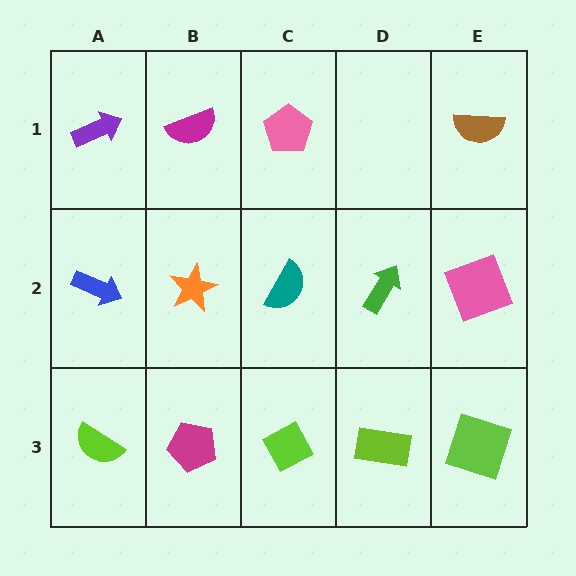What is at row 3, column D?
A lime rectangle.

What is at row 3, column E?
A lime square.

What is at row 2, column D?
A green arrow.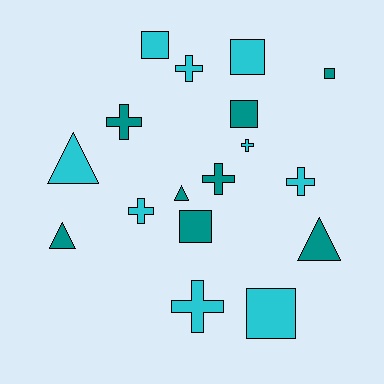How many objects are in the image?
There are 17 objects.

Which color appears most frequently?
Cyan, with 9 objects.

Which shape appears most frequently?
Cross, with 7 objects.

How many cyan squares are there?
There are 3 cyan squares.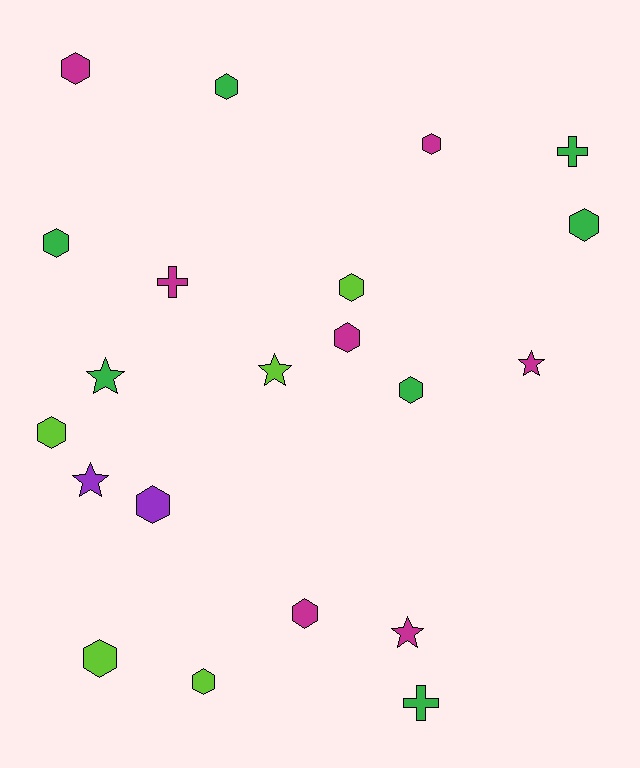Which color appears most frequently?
Green, with 7 objects.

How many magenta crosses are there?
There is 1 magenta cross.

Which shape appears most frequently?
Hexagon, with 13 objects.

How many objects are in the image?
There are 21 objects.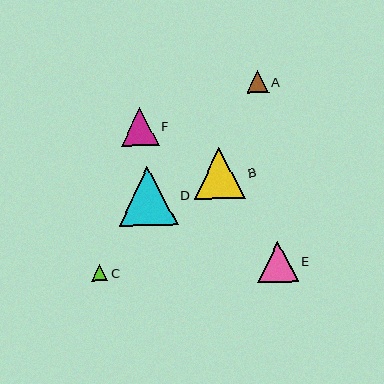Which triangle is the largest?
Triangle D is the largest with a size of approximately 59 pixels.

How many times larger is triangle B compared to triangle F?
Triangle B is approximately 1.3 times the size of triangle F.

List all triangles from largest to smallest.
From largest to smallest: D, B, E, F, A, C.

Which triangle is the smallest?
Triangle C is the smallest with a size of approximately 16 pixels.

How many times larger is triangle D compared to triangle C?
Triangle D is approximately 3.7 times the size of triangle C.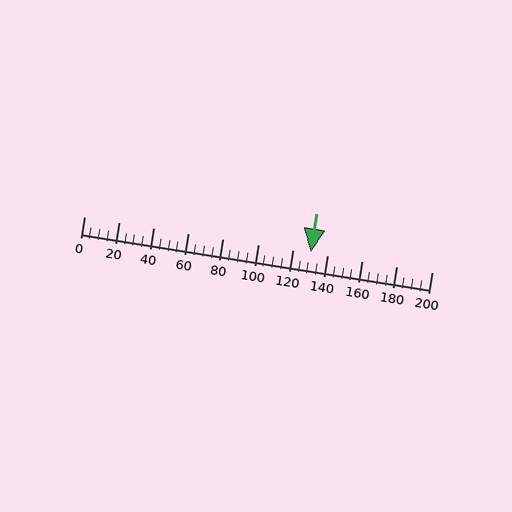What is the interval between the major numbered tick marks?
The major tick marks are spaced 20 units apart.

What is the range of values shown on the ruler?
The ruler shows values from 0 to 200.